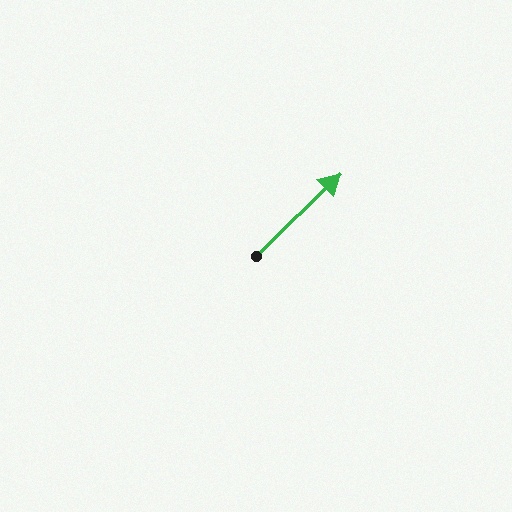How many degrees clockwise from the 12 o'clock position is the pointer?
Approximately 46 degrees.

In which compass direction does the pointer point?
Northeast.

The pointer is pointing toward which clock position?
Roughly 2 o'clock.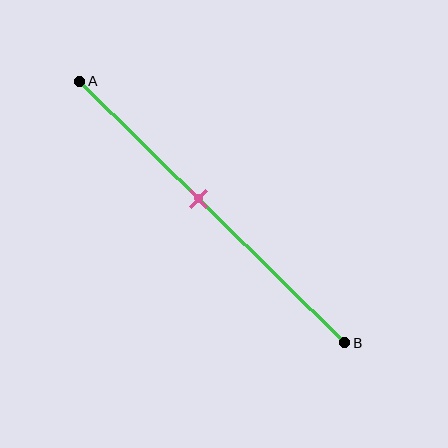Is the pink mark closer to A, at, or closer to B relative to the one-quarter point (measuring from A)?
The pink mark is closer to point B than the one-quarter point of segment AB.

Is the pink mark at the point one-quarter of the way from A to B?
No, the mark is at about 45% from A, not at the 25% one-quarter point.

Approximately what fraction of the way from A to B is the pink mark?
The pink mark is approximately 45% of the way from A to B.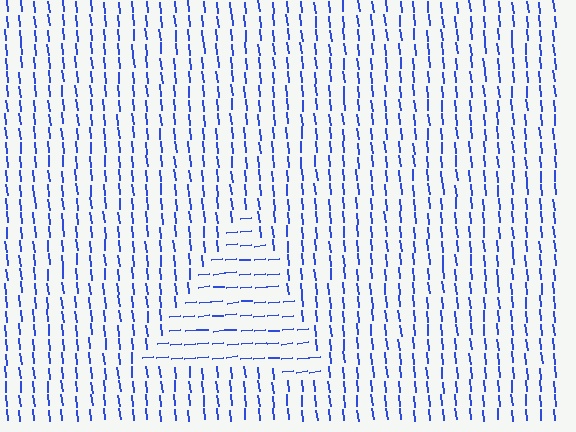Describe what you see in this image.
The image is filled with small blue line segments. A triangle region in the image has lines oriented differently from the surrounding lines, creating a visible texture boundary.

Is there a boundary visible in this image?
Yes, there is a texture boundary formed by a change in line orientation.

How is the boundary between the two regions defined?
The boundary is defined purely by a change in line orientation (approximately 89 degrees difference). All lines are the same color and thickness.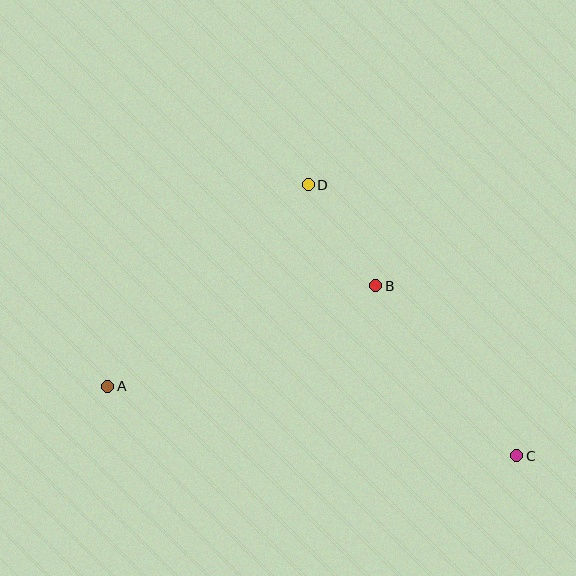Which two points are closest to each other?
Points B and D are closest to each other.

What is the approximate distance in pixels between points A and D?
The distance between A and D is approximately 284 pixels.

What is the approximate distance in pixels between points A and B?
The distance between A and B is approximately 286 pixels.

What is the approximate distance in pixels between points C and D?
The distance between C and D is approximately 342 pixels.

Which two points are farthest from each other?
Points A and C are farthest from each other.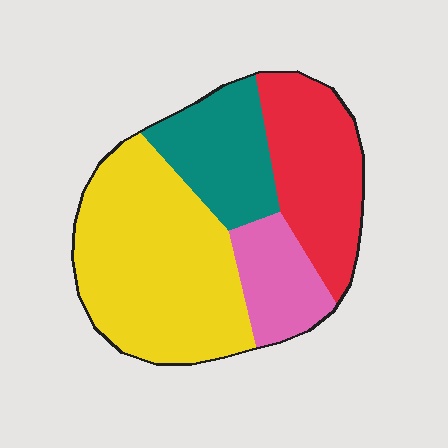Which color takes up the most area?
Yellow, at roughly 45%.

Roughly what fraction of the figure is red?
Red takes up about one quarter (1/4) of the figure.